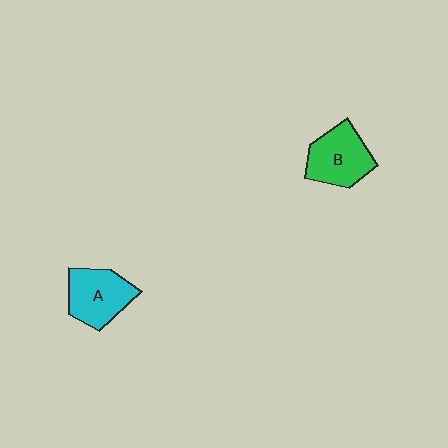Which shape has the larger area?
Shape B (green).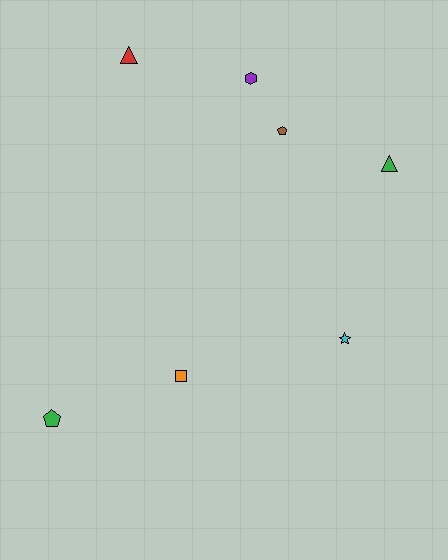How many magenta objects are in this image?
There are no magenta objects.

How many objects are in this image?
There are 7 objects.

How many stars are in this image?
There is 1 star.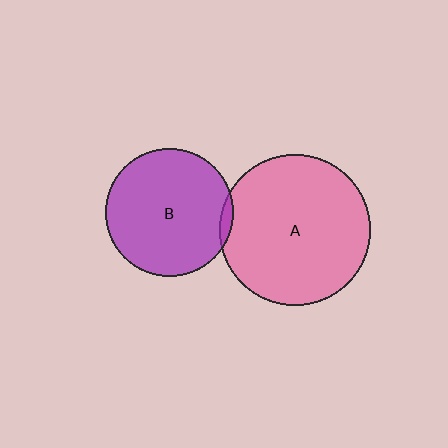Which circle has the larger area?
Circle A (pink).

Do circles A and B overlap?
Yes.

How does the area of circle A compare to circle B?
Approximately 1.4 times.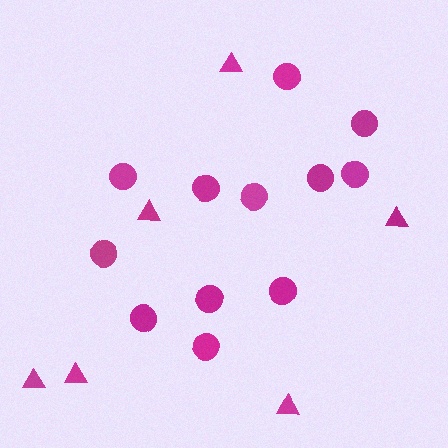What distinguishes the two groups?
There are 2 groups: one group of triangles (6) and one group of circles (12).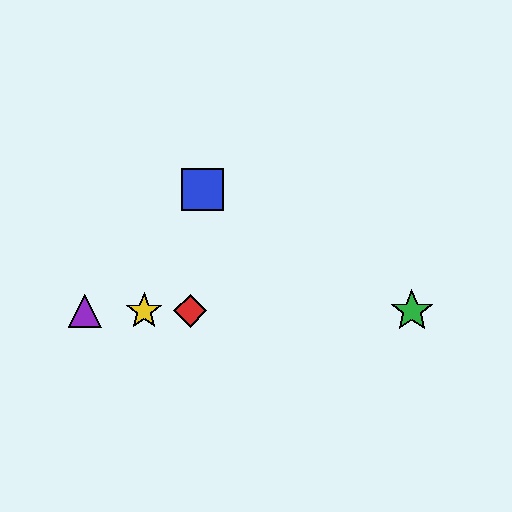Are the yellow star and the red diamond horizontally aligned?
Yes, both are at y≈311.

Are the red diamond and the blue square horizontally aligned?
No, the red diamond is at y≈311 and the blue square is at y≈190.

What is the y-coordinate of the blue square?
The blue square is at y≈190.